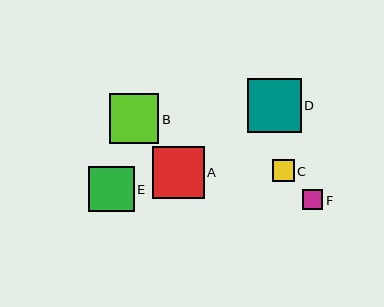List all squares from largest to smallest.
From largest to smallest: D, A, B, E, C, F.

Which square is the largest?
Square D is the largest with a size of approximately 54 pixels.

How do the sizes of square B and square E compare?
Square B and square E are approximately the same size.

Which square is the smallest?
Square F is the smallest with a size of approximately 20 pixels.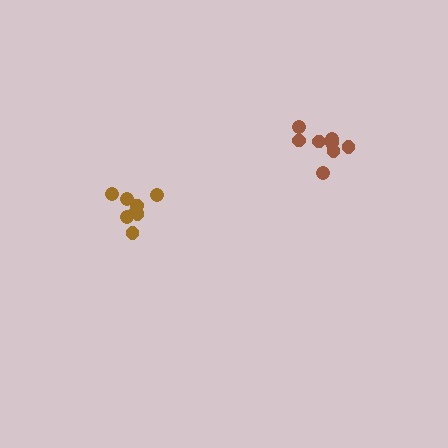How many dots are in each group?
Group 1: 8 dots, Group 2: 8 dots (16 total).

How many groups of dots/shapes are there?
There are 2 groups.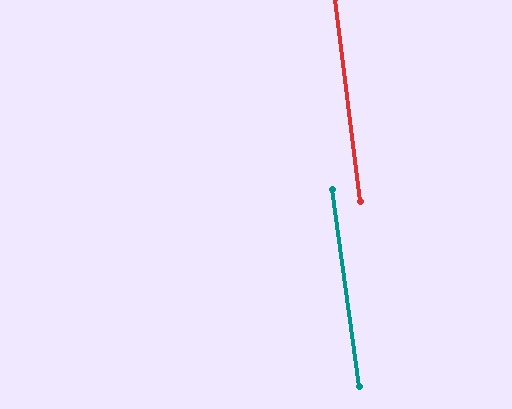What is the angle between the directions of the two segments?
Approximately 1 degree.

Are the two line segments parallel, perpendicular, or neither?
Parallel — their directions differ by only 0.8°.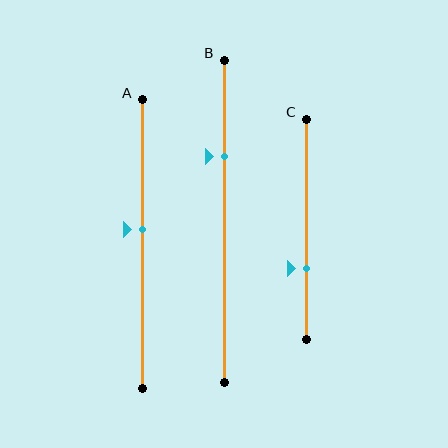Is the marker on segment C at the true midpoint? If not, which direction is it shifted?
No, the marker on segment C is shifted downward by about 18% of the segment length.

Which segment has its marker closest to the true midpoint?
Segment A has its marker closest to the true midpoint.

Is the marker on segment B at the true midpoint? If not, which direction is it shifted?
No, the marker on segment B is shifted upward by about 20% of the segment length.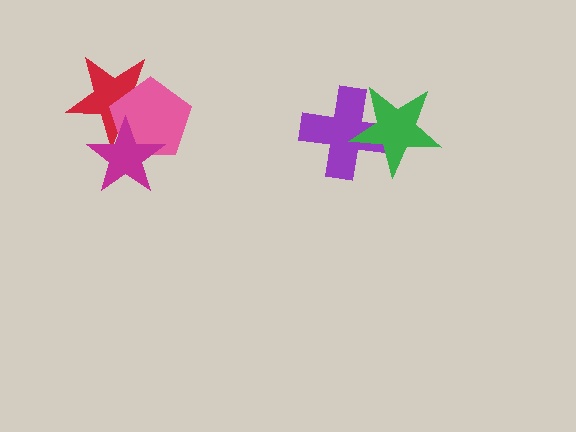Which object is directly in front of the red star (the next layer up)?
The pink pentagon is directly in front of the red star.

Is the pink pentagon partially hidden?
Yes, it is partially covered by another shape.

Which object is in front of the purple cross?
The green star is in front of the purple cross.